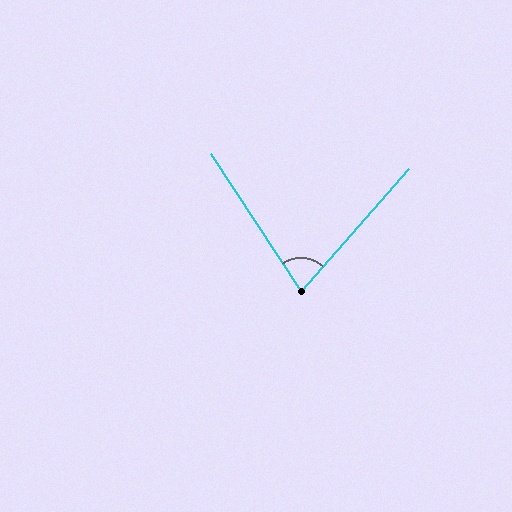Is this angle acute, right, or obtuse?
It is acute.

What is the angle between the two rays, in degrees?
Approximately 75 degrees.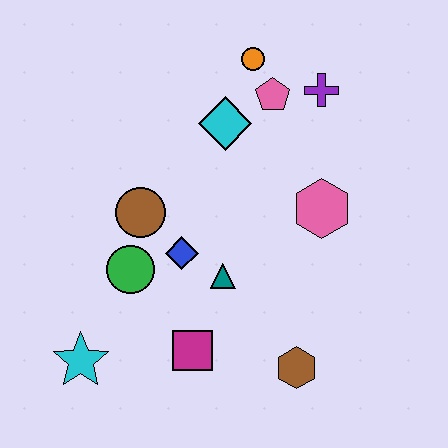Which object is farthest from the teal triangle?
The orange circle is farthest from the teal triangle.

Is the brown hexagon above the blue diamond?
No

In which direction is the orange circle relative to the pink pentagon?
The orange circle is above the pink pentagon.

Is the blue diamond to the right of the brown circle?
Yes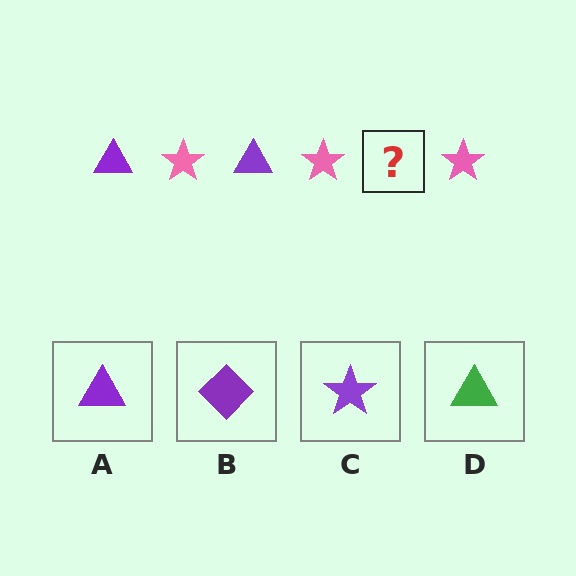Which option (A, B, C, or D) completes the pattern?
A.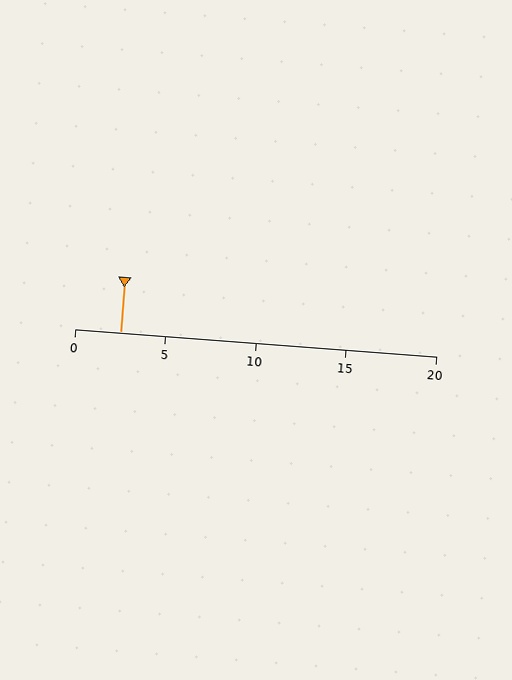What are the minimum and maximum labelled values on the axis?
The axis runs from 0 to 20.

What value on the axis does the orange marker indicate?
The marker indicates approximately 2.5.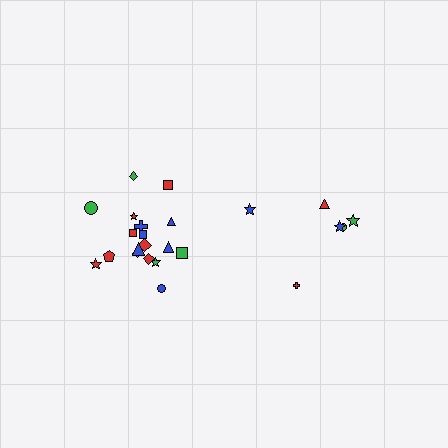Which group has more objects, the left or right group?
The left group.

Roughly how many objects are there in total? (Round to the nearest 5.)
Roughly 25 objects in total.